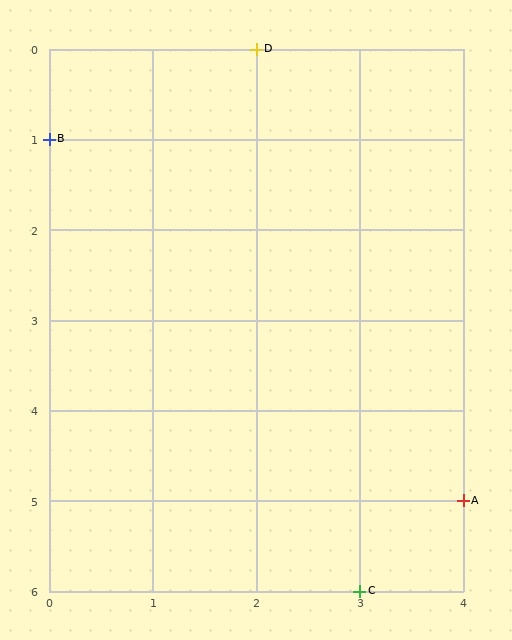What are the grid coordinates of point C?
Point C is at grid coordinates (3, 6).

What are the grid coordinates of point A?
Point A is at grid coordinates (4, 5).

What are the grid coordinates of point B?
Point B is at grid coordinates (0, 1).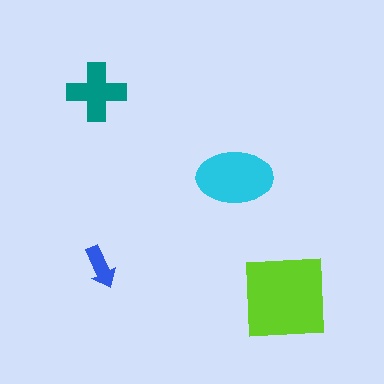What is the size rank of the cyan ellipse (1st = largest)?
2nd.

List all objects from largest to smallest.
The lime square, the cyan ellipse, the teal cross, the blue arrow.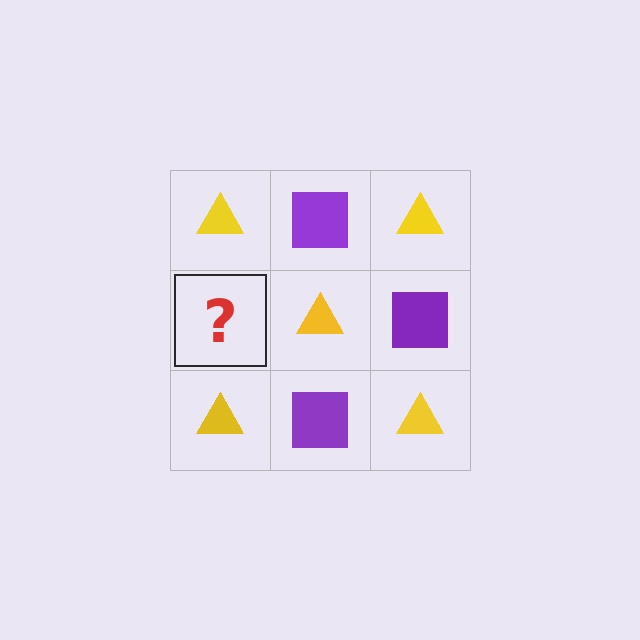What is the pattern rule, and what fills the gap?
The rule is that it alternates yellow triangle and purple square in a checkerboard pattern. The gap should be filled with a purple square.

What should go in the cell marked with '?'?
The missing cell should contain a purple square.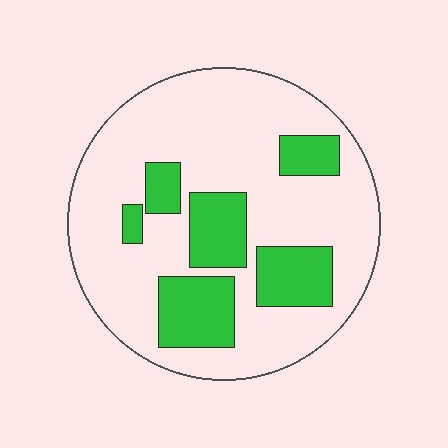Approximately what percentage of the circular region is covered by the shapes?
Approximately 25%.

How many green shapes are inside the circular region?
6.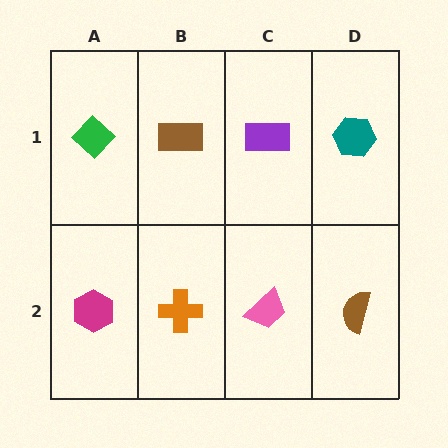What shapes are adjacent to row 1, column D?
A brown semicircle (row 2, column D), a purple rectangle (row 1, column C).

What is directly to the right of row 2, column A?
An orange cross.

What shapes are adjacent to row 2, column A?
A green diamond (row 1, column A), an orange cross (row 2, column B).